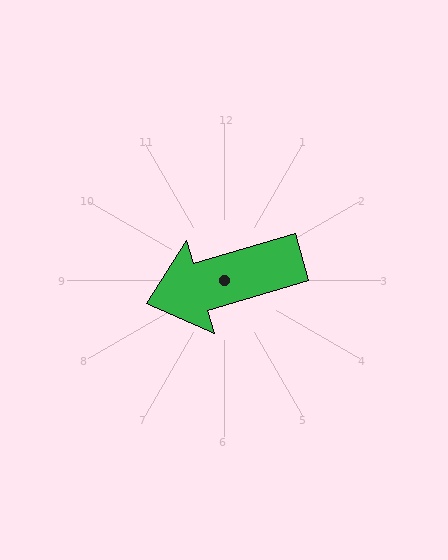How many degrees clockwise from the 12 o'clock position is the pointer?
Approximately 254 degrees.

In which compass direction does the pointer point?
West.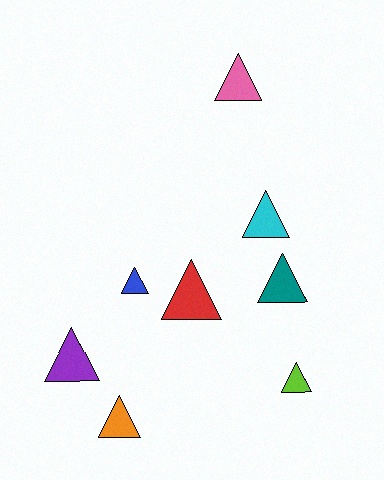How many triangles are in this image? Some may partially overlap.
There are 8 triangles.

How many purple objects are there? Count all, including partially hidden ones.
There is 1 purple object.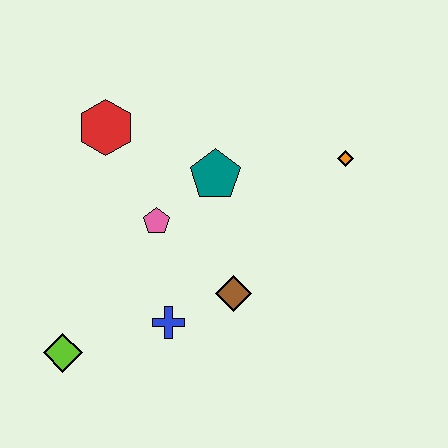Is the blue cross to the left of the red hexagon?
No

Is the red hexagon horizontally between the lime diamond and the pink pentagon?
Yes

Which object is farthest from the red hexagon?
The orange diamond is farthest from the red hexagon.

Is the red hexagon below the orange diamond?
No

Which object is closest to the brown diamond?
The blue cross is closest to the brown diamond.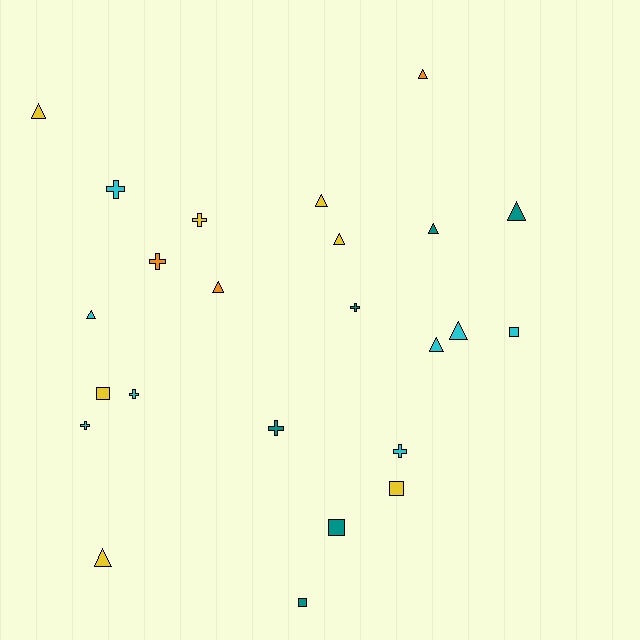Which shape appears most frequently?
Triangle, with 11 objects.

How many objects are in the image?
There are 24 objects.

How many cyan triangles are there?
There are 3 cyan triangles.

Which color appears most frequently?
Cyan, with 8 objects.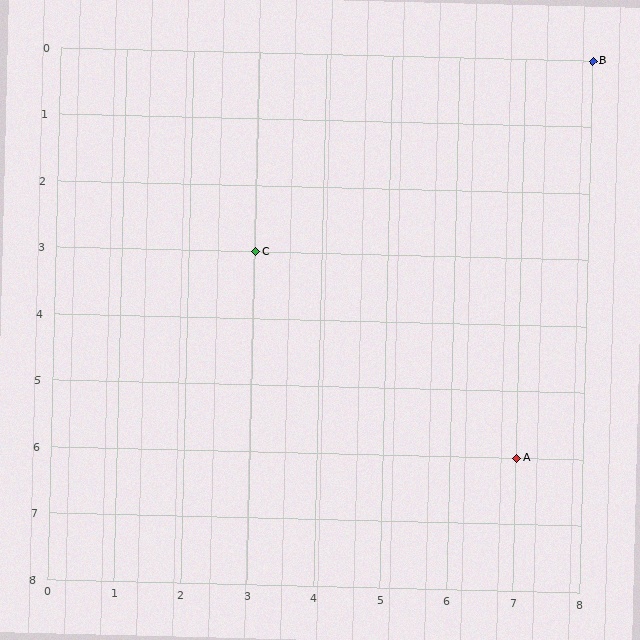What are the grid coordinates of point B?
Point B is at grid coordinates (8, 0).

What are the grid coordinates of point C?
Point C is at grid coordinates (3, 3).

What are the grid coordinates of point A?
Point A is at grid coordinates (7, 6).